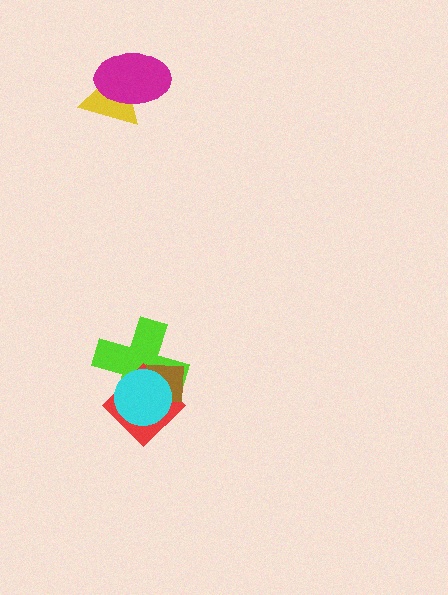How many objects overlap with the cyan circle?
3 objects overlap with the cyan circle.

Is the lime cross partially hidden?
Yes, it is partially covered by another shape.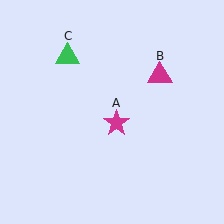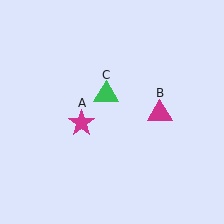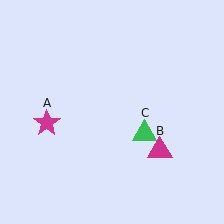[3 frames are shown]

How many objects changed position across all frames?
3 objects changed position: magenta star (object A), magenta triangle (object B), green triangle (object C).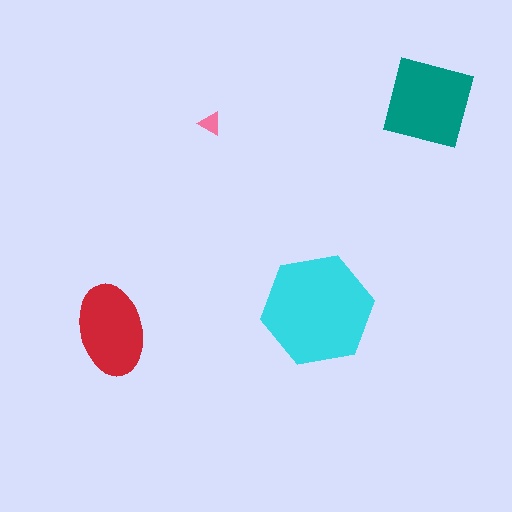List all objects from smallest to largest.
The pink triangle, the red ellipse, the teal square, the cyan hexagon.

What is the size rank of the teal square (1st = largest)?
2nd.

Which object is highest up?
The teal square is topmost.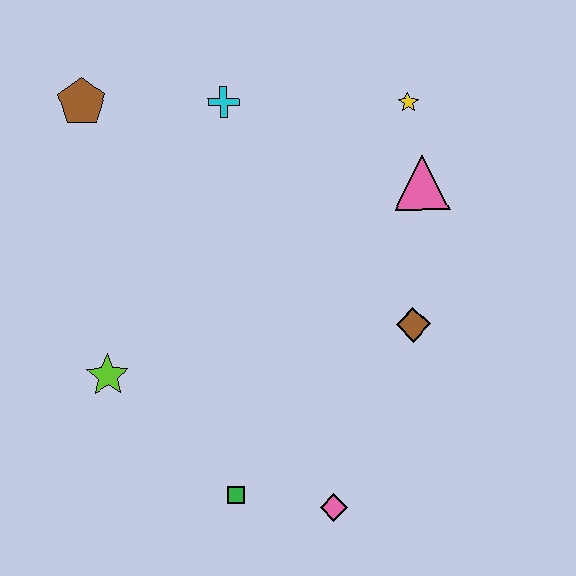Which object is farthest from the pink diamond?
The brown pentagon is farthest from the pink diamond.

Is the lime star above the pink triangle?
No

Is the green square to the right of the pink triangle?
No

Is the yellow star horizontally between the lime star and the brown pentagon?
No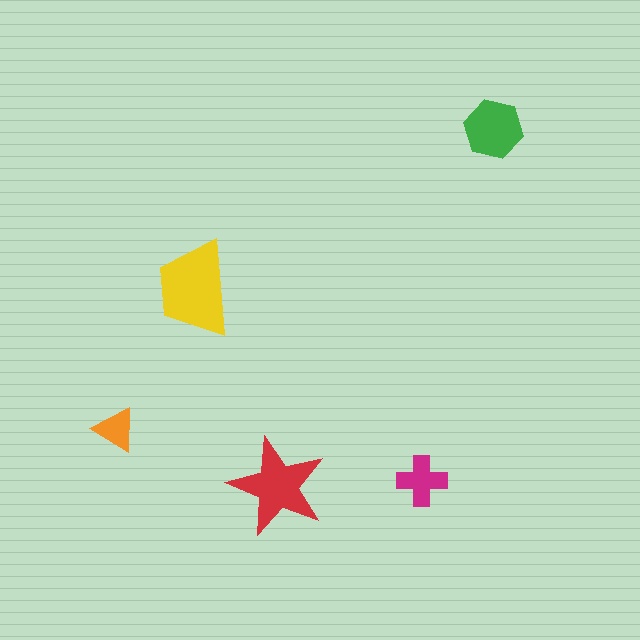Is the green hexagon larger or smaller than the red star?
Smaller.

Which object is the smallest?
The orange triangle.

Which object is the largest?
The yellow trapezoid.